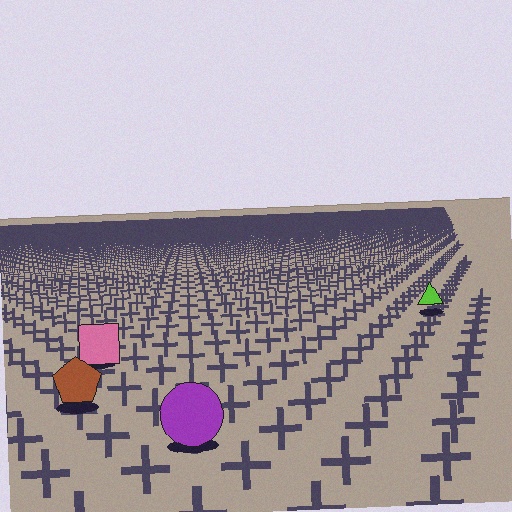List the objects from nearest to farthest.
From nearest to farthest: the purple circle, the brown pentagon, the pink square, the lime triangle.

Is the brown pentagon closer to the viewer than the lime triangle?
Yes. The brown pentagon is closer — you can tell from the texture gradient: the ground texture is coarser near it.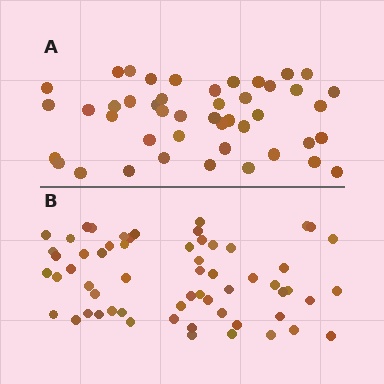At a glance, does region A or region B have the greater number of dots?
Region B (the bottom region) has more dots.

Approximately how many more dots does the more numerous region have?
Region B has approximately 15 more dots than region A.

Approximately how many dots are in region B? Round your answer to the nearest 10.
About 60 dots.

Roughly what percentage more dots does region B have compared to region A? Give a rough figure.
About 35% more.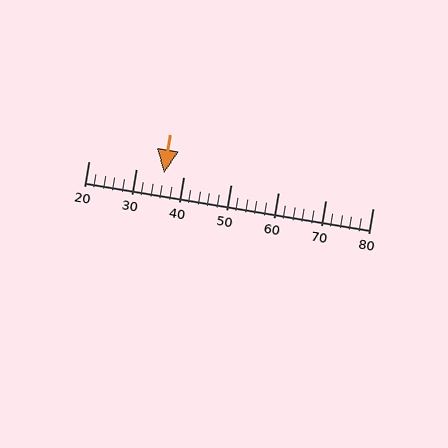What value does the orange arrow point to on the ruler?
The orange arrow points to approximately 36.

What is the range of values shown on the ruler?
The ruler shows values from 20 to 80.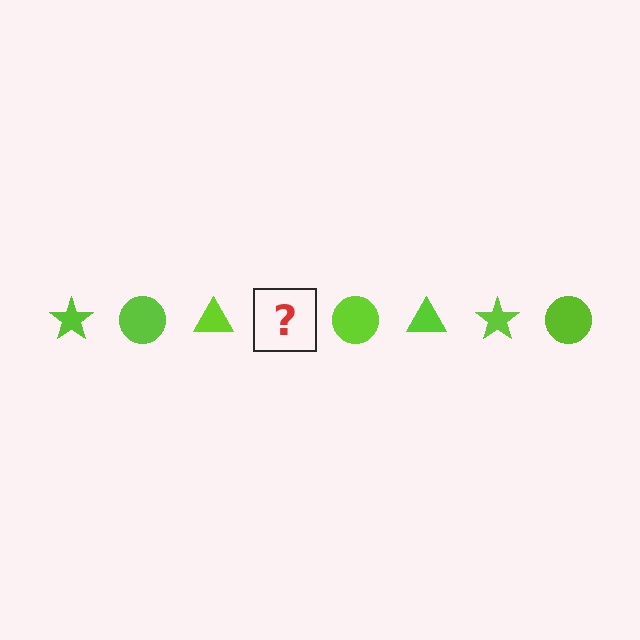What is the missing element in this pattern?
The missing element is a lime star.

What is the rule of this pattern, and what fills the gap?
The rule is that the pattern cycles through star, circle, triangle shapes in lime. The gap should be filled with a lime star.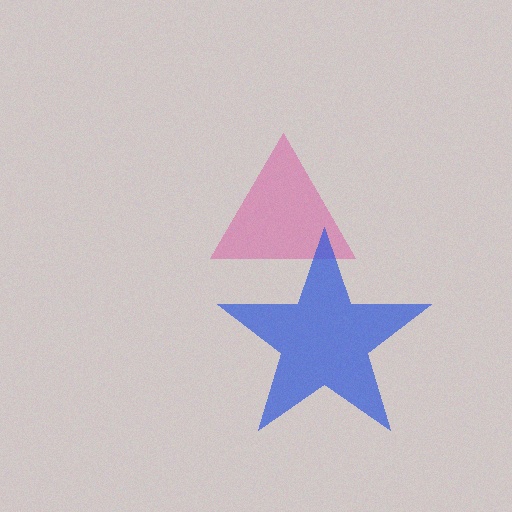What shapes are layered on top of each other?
The layered shapes are: a pink triangle, a blue star.